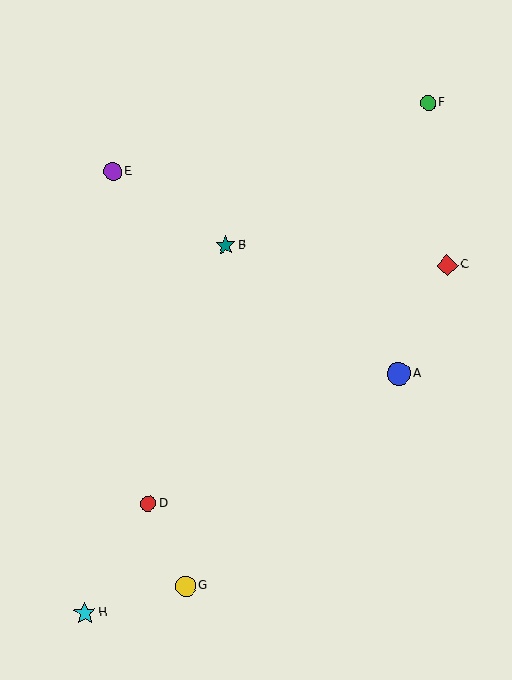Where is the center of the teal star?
The center of the teal star is at (226, 245).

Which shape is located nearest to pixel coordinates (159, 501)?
The red circle (labeled D) at (148, 504) is nearest to that location.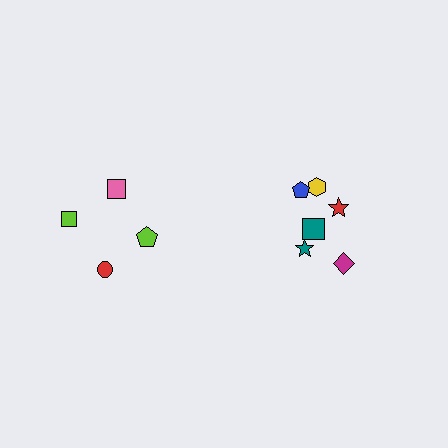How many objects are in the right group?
There are 6 objects.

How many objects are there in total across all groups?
There are 10 objects.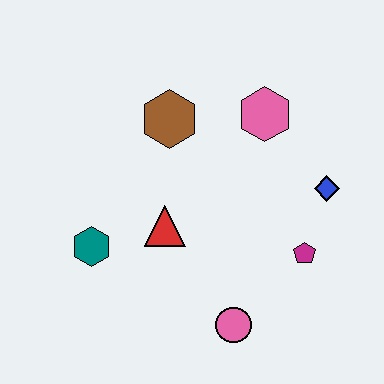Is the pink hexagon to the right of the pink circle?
Yes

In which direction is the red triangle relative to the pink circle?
The red triangle is above the pink circle.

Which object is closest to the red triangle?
The teal hexagon is closest to the red triangle.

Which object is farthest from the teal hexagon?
The blue diamond is farthest from the teal hexagon.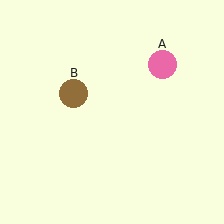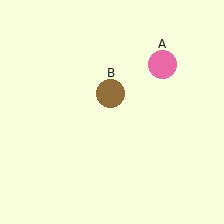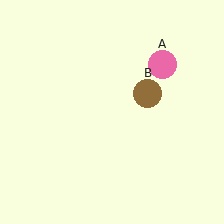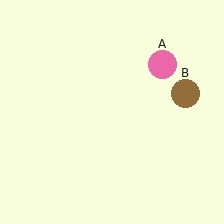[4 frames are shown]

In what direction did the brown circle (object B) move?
The brown circle (object B) moved right.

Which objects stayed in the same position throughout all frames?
Pink circle (object A) remained stationary.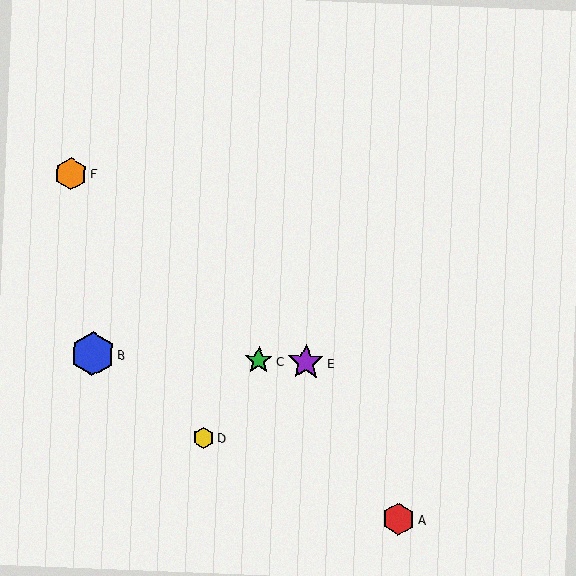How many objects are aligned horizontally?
3 objects (B, C, E) are aligned horizontally.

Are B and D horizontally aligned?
No, B is at y≈354 and D is at y≈438.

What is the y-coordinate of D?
Object D is at y≈438.